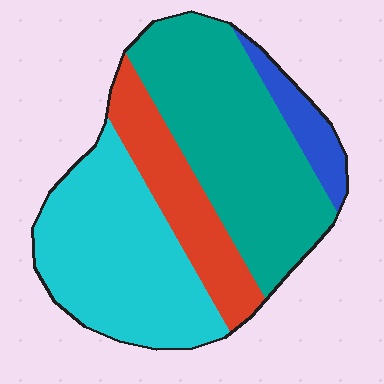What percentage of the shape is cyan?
Cyan covers 35% of the shape.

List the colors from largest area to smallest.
From largest to smallest: teal, cyan, red, blue.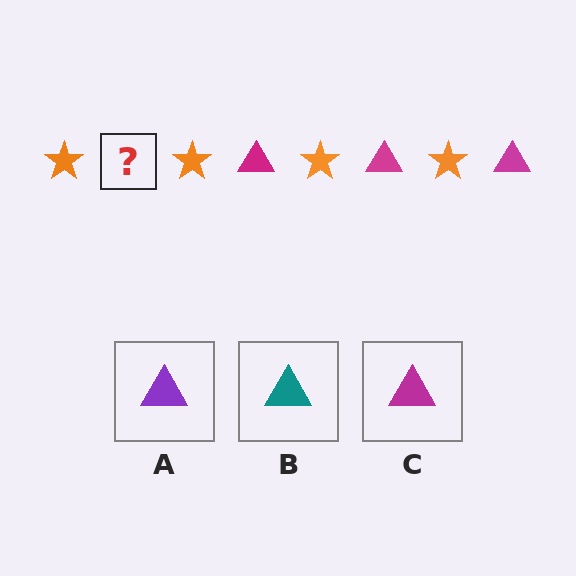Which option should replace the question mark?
Option C.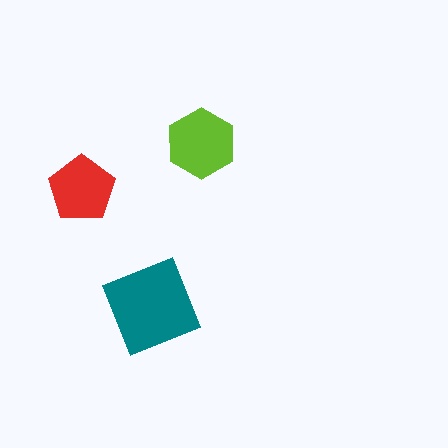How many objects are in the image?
There are 3 objects in the image.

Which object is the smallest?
The red pentagon.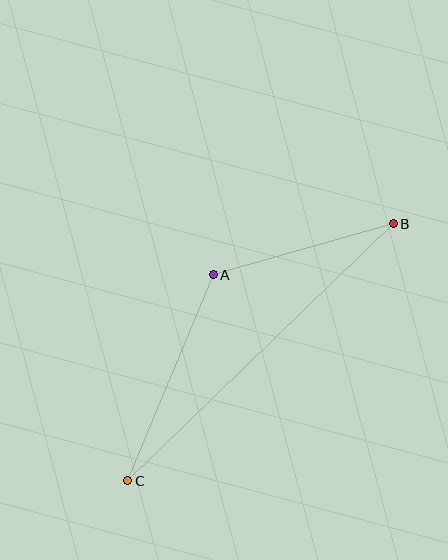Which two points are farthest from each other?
Points B and C are farthest from each other.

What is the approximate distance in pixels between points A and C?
The distance between A and C is approximately 223 pixels.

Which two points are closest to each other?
Points A and B are closest to each other.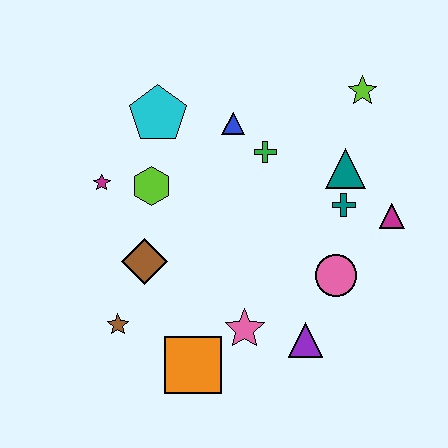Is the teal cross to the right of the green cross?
Yes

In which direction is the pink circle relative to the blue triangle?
The pink circle is below the blue triangle.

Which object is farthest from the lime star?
The brown star is farthest from the lime star.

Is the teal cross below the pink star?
No